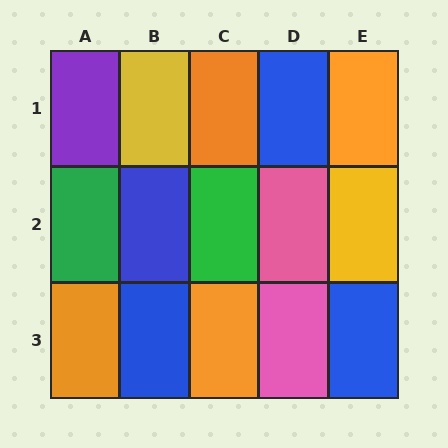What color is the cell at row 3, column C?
Orange.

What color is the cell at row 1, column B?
Yellow.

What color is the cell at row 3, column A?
Orange.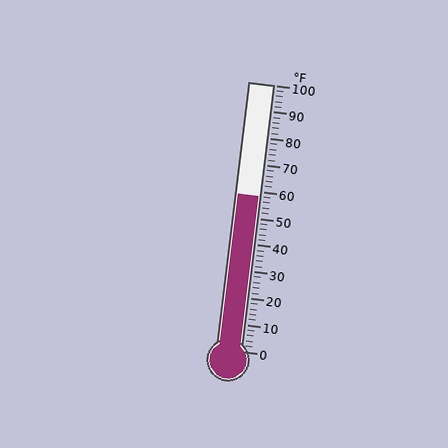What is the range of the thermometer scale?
The thermometer scale ranges from 0°F to 100°F.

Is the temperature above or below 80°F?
The temperature is below 80°F.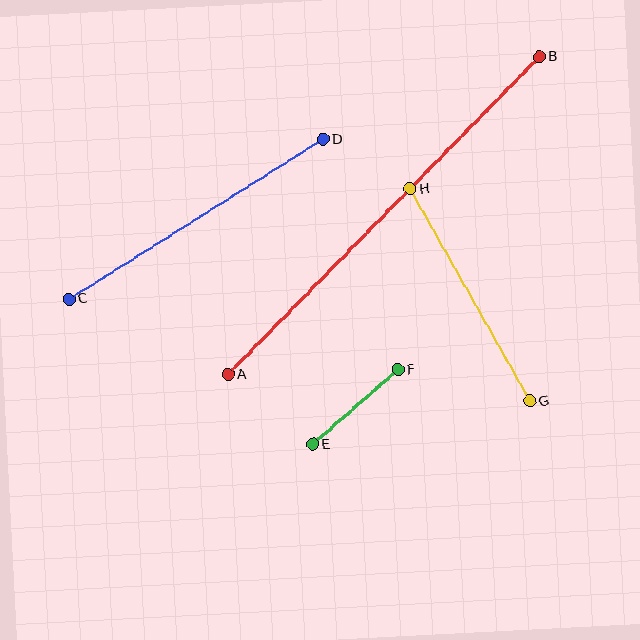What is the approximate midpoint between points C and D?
The midpoint is at approximately (196, 219) pixels.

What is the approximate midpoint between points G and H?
The midpoint is at approximately (470, 295) pixels.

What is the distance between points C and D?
The distance is approximately 300 pixels.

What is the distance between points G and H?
The distance is approximately 244 pixels.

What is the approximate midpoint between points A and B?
The midpoint is at approximately (384, 216) pixels.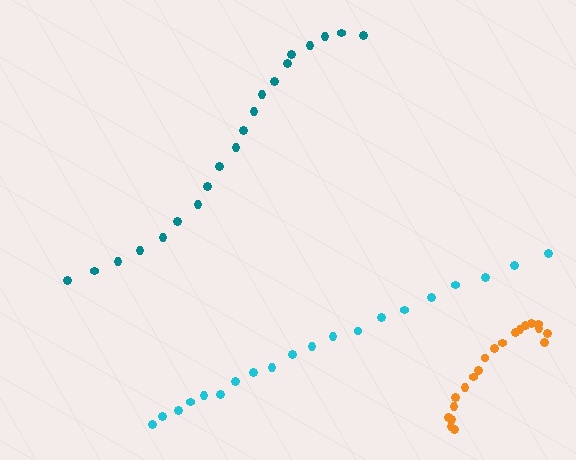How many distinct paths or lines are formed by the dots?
There are 3 distinct paths.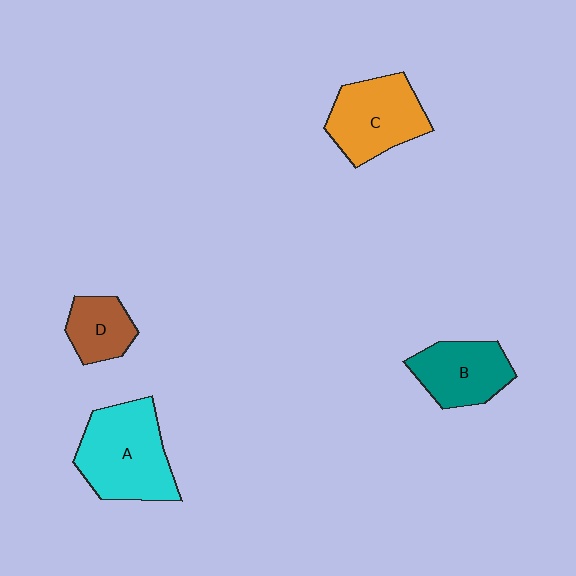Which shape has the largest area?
Shape A (cyan).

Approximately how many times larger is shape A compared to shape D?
Approximately 2.1 times.